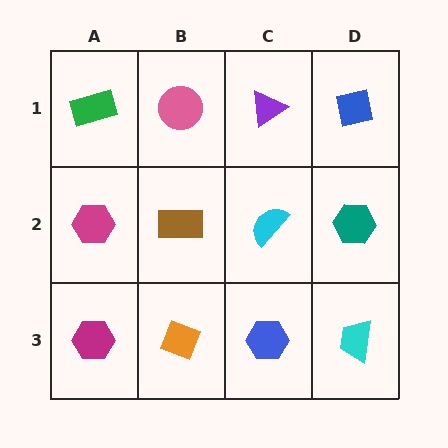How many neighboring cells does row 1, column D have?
2.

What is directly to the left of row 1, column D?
A purple triangle.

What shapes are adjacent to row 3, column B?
A brown rectangle (row 2, column B), a magenta hexagon (row 3, column A), a blue hexagon (row 3, column C).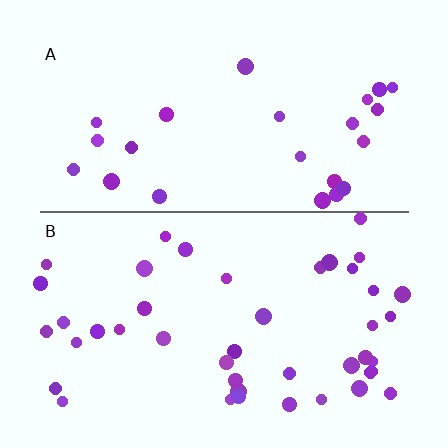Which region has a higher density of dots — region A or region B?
B (the bottom).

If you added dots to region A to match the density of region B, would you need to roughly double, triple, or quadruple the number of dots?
Approximately double.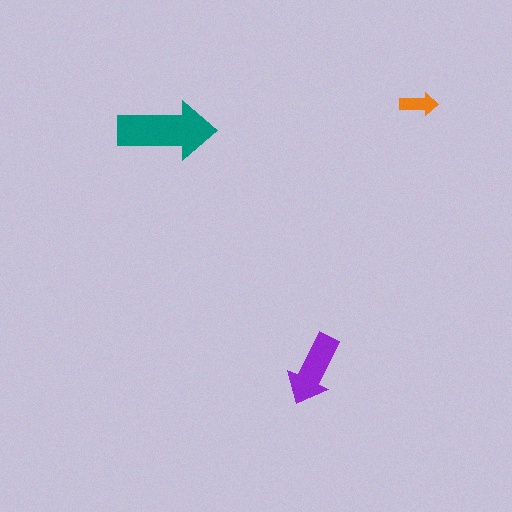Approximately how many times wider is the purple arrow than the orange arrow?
About 2 times wider.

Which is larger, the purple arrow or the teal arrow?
The teal one.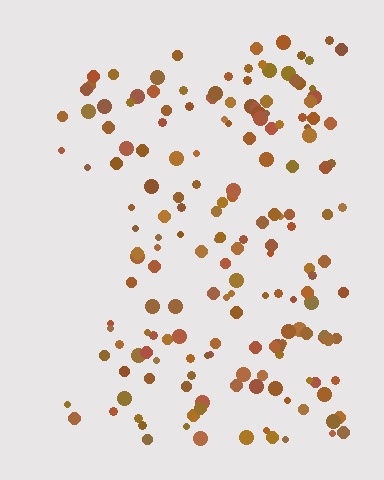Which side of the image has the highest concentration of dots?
The right.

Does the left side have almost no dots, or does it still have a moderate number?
Still a moderate number, just noticeably fewer than the right.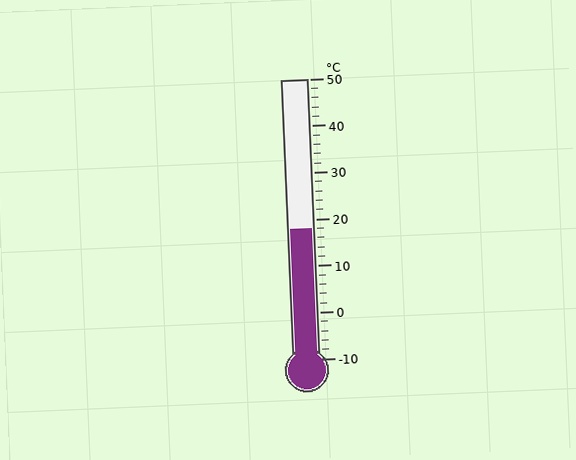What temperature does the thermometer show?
The thermometer shows approximately 18°C.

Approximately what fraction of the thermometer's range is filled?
The thermometer is filled to approximately 45% of its range.